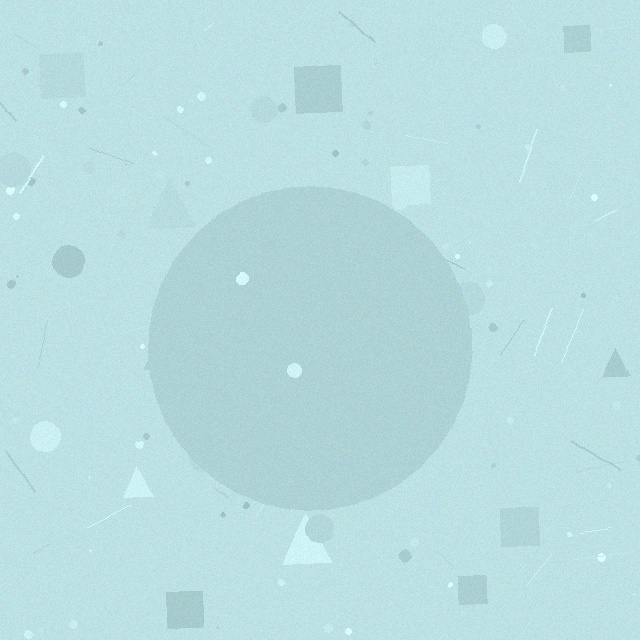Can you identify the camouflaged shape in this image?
The camouflaged shape is a circle.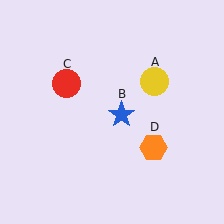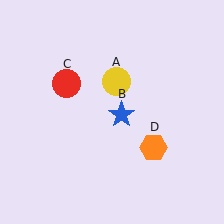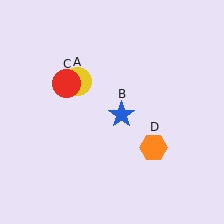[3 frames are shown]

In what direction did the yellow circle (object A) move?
The yellow circle (object A) moved left.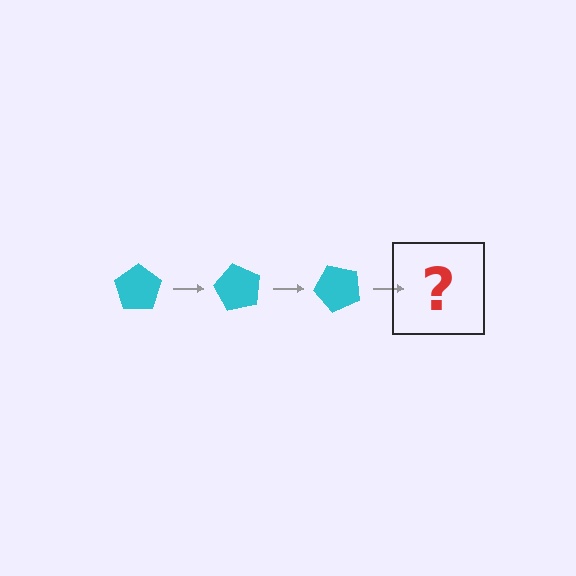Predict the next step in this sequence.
The next step is a cyan pentagon rotated 180 degrees.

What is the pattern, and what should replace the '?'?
The pattern is that the pentagon rotates 60 degrees each step. The '?' should be a cyan pentagon rotated 180 degrees.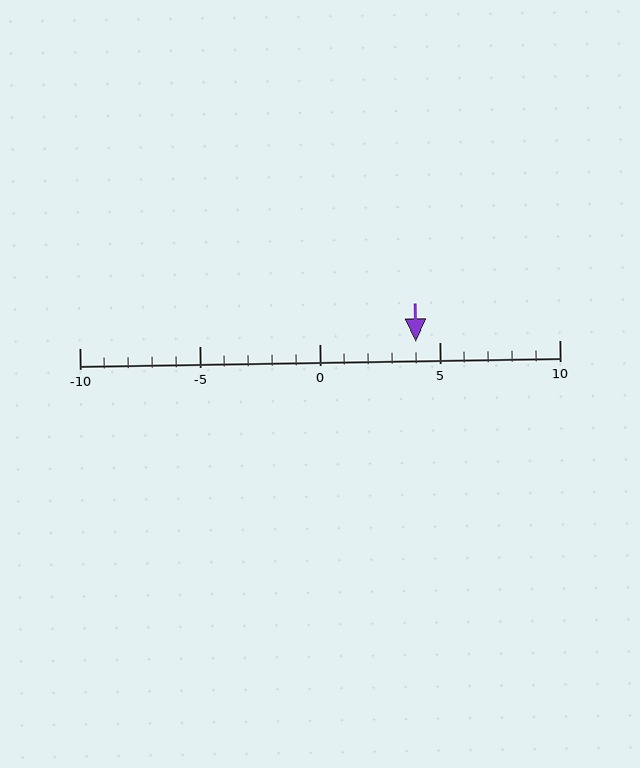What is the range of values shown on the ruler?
The ruler shows values from -10 to 10.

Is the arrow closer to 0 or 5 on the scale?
The arrow is closer to 5.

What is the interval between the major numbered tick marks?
The major tick marks are spaced 5 units apart.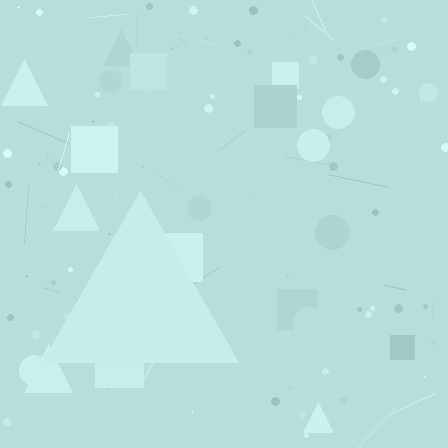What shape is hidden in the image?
A triangle is hidden in the image.